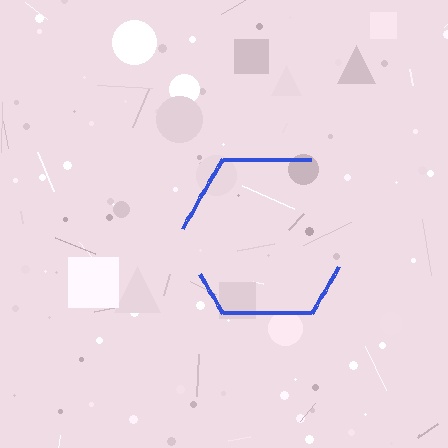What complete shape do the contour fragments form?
The contour fragments form a hexagon.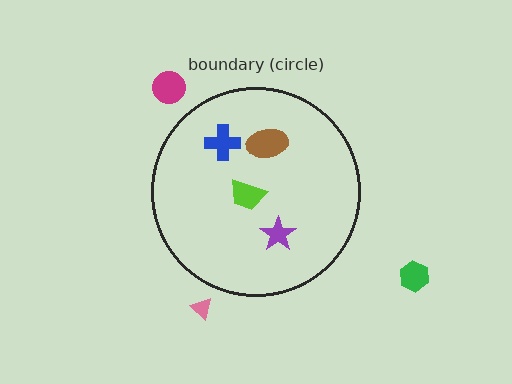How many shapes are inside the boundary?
4 inside, 3 outside.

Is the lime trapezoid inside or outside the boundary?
Inside.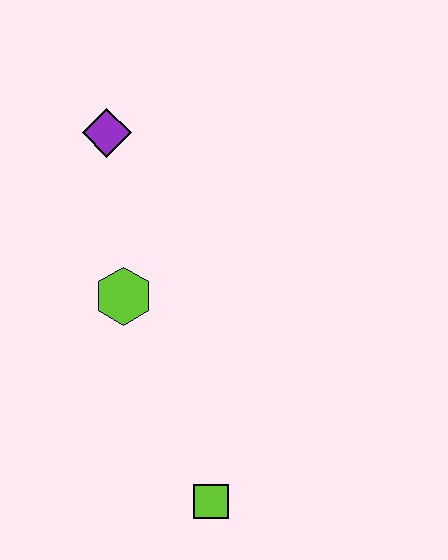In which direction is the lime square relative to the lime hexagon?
The lime square is below the lime hexagon.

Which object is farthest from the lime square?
The purple diamond is farthest from the lime square.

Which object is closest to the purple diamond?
The lime hexagon is closest to the purple diamond.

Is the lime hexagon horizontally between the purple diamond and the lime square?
Yes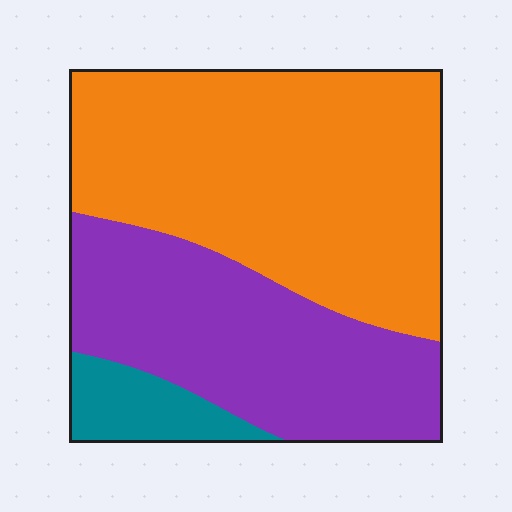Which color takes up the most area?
Orange, at roughly 55%.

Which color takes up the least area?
Teal, at roughly 10%.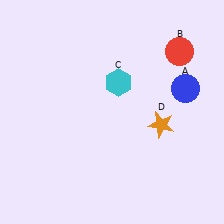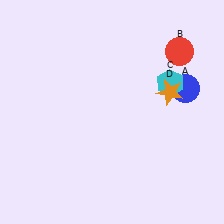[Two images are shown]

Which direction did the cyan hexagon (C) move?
The cyan hexagon (C) moved right.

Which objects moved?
The objects that moved are: the cyan hexagon (C), the orange star (D).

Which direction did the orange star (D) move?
The orange star (D) moved up.